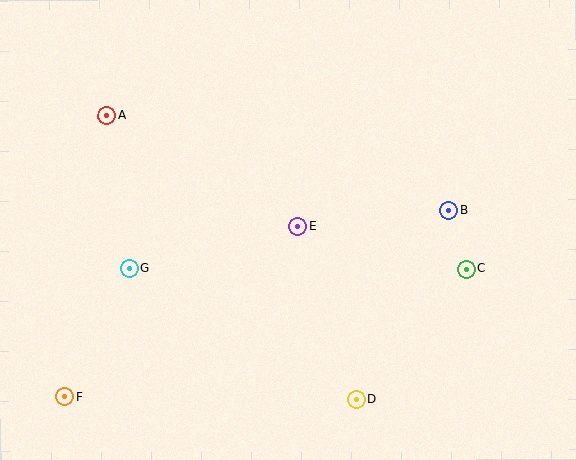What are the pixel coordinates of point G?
Point G is at (129, 269).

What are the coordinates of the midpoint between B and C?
The midpoint between B and C is at (457, 239).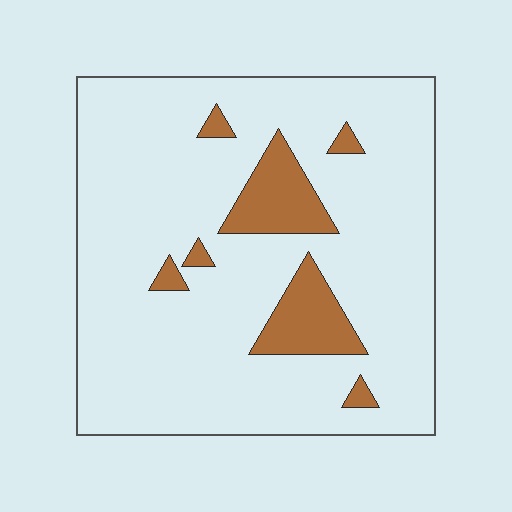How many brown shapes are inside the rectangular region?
7.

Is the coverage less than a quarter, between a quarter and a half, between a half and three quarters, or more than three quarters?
Less than a quarter.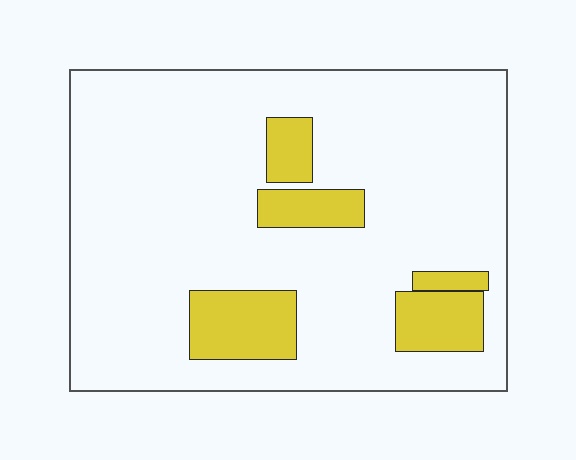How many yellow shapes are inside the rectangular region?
5.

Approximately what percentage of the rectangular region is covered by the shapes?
Approximately 15%.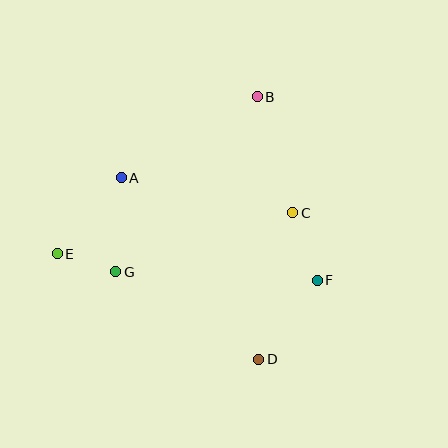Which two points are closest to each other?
Points E and G are closest to each other.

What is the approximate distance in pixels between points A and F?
The distance between A and F is approximately 221 pixels.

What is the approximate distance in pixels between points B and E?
The distance between B and E is approximately 254 pixels.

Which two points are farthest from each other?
Points B and D are farthest from each other.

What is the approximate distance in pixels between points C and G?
The distance between C and G is approximately 187 pixels.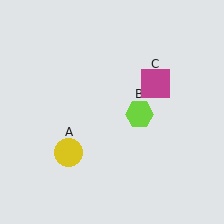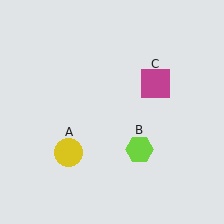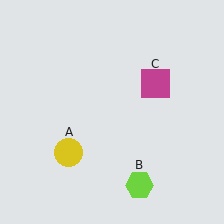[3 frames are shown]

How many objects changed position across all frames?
1 object changed position: lime hexagon (object B).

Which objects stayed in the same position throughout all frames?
Yellow circle (object A) and magenta square (object C) remained stationary.